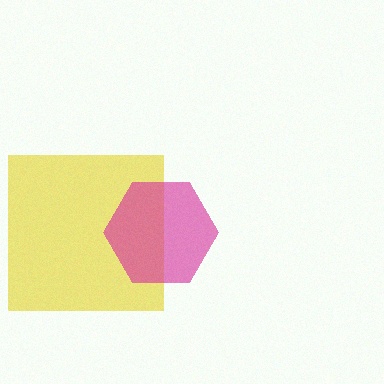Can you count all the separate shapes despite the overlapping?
Yes, there are 2 separate shapes.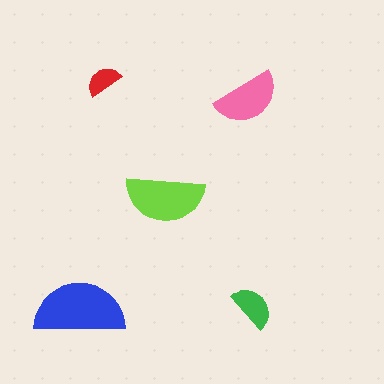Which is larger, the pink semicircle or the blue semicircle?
The blue one.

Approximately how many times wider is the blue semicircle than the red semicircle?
About 2.5 times wider.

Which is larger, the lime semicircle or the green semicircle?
The lime one.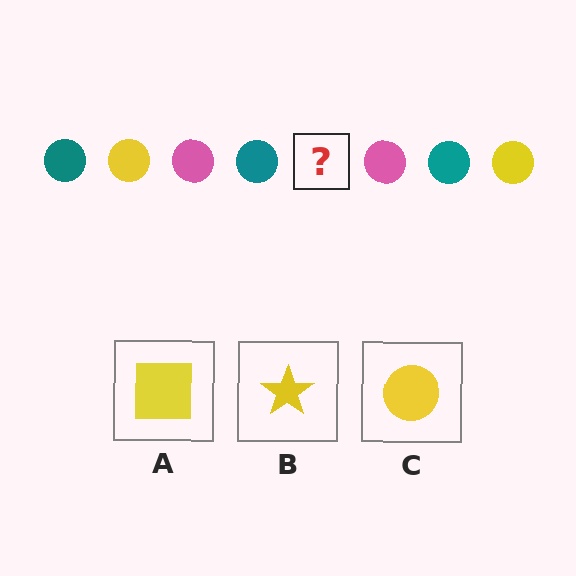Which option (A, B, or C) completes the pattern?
C.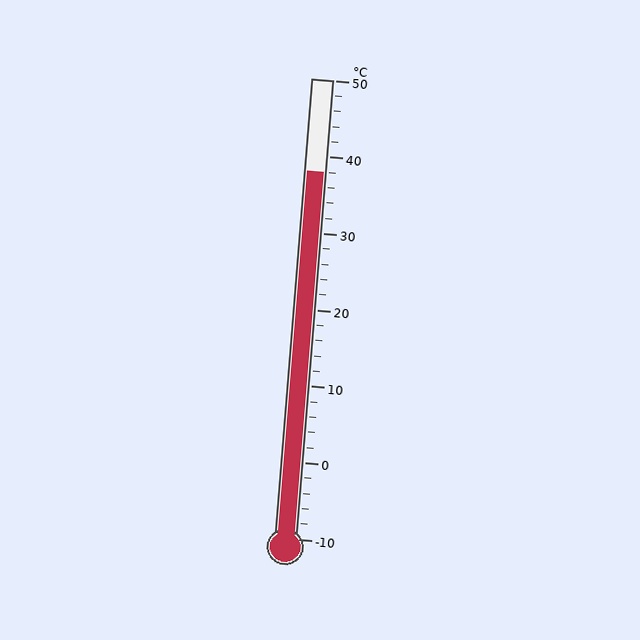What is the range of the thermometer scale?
The thermometer scale ranges from -10°C to 50°C.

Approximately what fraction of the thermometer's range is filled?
The thermometer is filled to approximately 80% of its range.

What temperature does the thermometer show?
The thermometer shows approximately 38°C.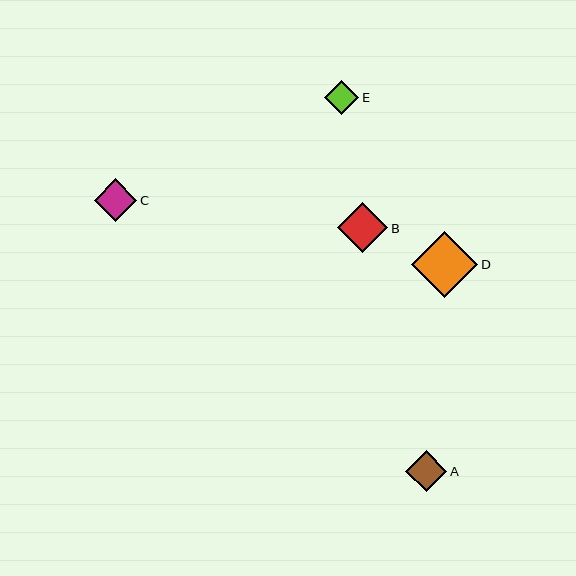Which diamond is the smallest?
Diamond E is the smallest with a size of approximately 34 pixels.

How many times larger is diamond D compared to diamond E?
Diamond D is approximately 2.0 times the size of diamond E.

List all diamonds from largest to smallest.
From largest to smallest: D, B, C, A, E.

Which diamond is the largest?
Diamond D is the largest with a size of approximately 66 pixels.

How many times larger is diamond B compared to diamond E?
Diamond B is approximately 1.5 times the size of diamond E.